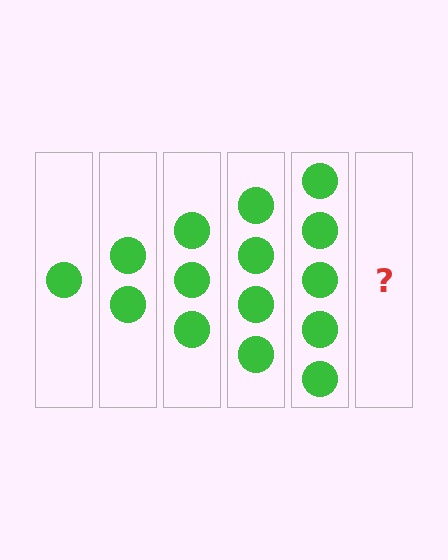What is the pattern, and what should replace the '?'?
The pattern is that each step adds one more circle. The '?' should be 6 circles.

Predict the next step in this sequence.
The next step is 6 circles.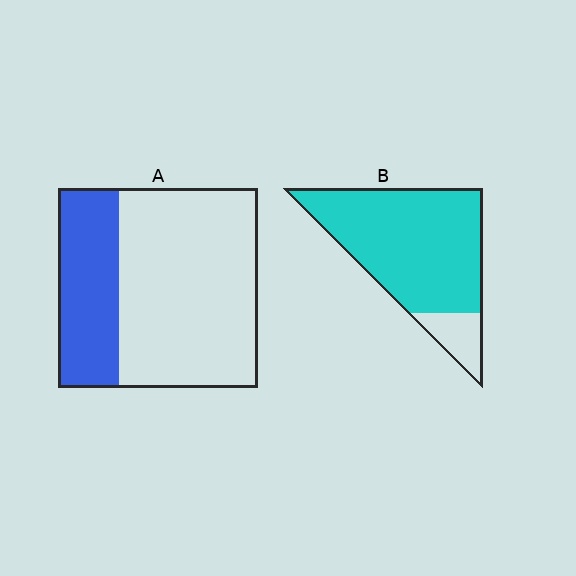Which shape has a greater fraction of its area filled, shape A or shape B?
Shape B.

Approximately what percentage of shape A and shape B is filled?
A is approximately 30% and B is approximately 85%.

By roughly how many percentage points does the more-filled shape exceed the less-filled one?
By roughly 55 percentage points (B over A).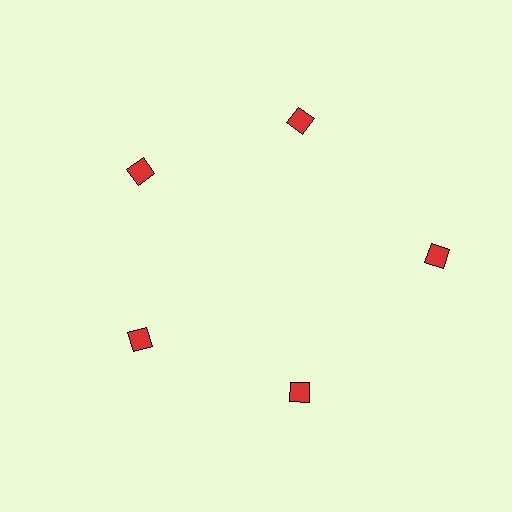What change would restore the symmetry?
The symmetry would be restored by moving it inward, back onto the ring so that all 5 squares sit at equal angles and equal distance from the center.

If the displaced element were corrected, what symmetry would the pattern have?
It would have 5-fold rotational symmetry — the pattern would map onto itself every 72 degrees.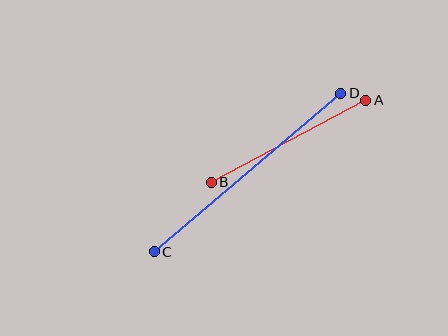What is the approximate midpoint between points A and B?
The midpoint is at approximately (288, 141) pixels.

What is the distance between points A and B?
The distance is approximately 175 pixels.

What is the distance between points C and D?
The distance is approximately 245 pixels.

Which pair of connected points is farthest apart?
Points C and D are farthest apart.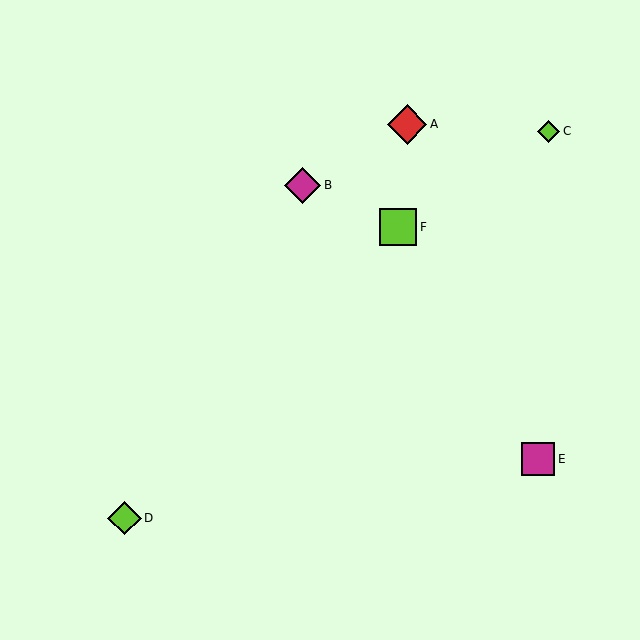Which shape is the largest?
The red diamond (labeled A) is the largest.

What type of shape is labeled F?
Shape F is a lime square.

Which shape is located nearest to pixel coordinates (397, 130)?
The red diamond (labeled A) at (407, 124) is nearest to that location.